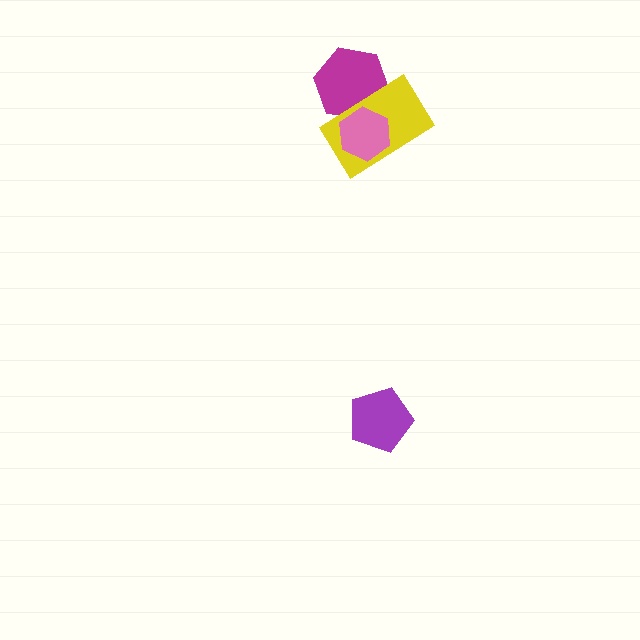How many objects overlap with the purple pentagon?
0 objects overlap with the purple pentagon.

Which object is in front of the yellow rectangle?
The pink hexagon is in front of the yellow rectangle.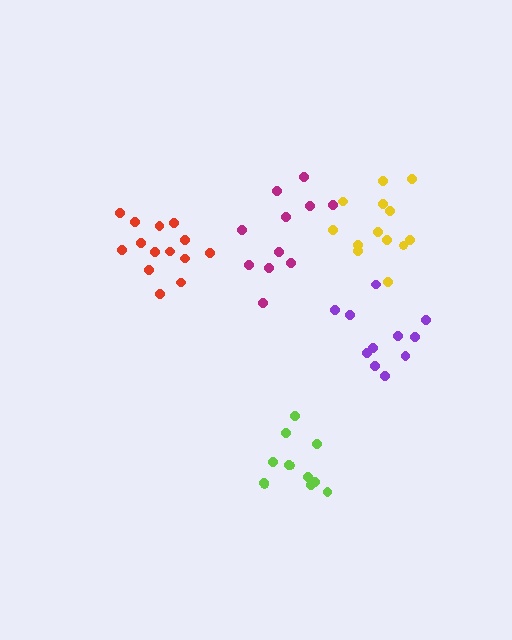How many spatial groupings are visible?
There are 5 spatial groupings.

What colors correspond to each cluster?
The clusters are colored: red, yellow, lime, purple, magenta.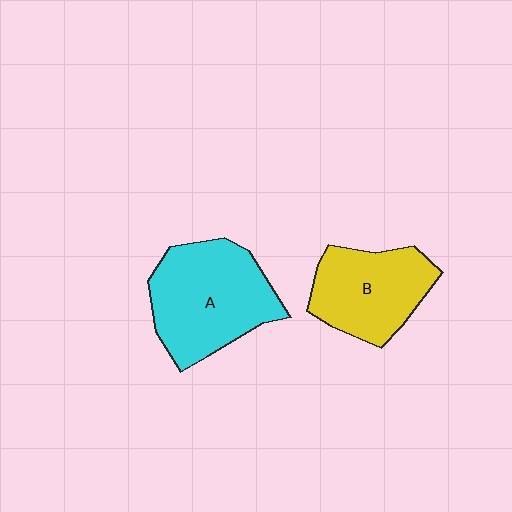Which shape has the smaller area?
Shape B (yellow).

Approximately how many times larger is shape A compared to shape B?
Approximately 1.3 times.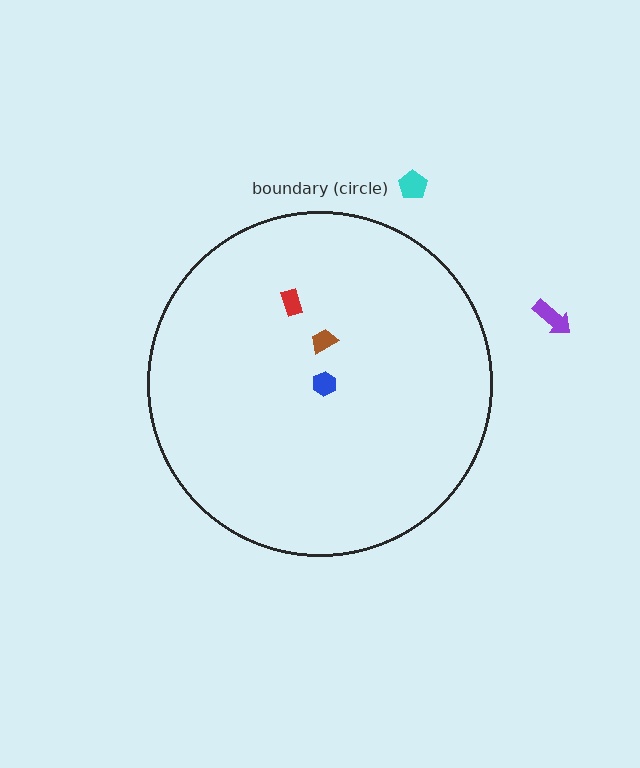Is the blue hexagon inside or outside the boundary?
Inside.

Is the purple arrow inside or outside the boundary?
Outside.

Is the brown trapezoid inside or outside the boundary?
Inside.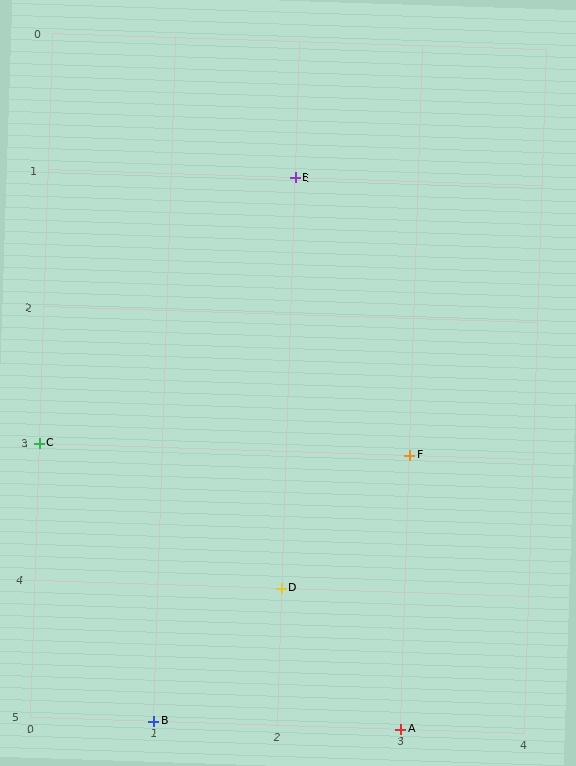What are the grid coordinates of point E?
Point E is at grid coordinates (2, 1).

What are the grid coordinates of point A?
Point A is at grid coordinates (3, 5).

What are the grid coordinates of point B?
Point B is at grid coordinates (1, 5).